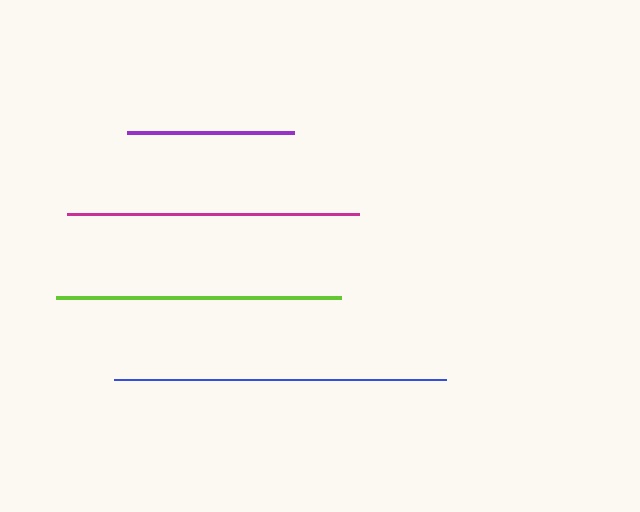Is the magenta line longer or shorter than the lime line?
The magenta line is longer than the lime line.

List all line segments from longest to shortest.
From longest to shortest: blue, magenta, lime, purple.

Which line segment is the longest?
The blue line is the longest at approximately 332 pixels.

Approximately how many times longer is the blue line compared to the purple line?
The blue line is approximately 2.0 times the length of the purple line.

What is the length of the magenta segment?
The magenta segment is approximately 293 pixels long.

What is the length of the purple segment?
The purple segment is approximately 166 pixels long.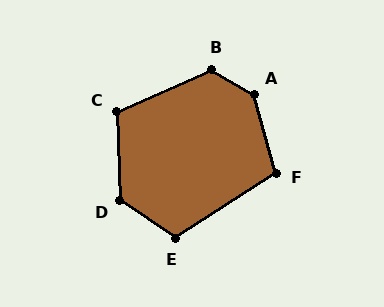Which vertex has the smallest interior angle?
F, at approximately 108 degrees.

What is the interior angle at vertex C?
Approximately 112 degrees (obtuse).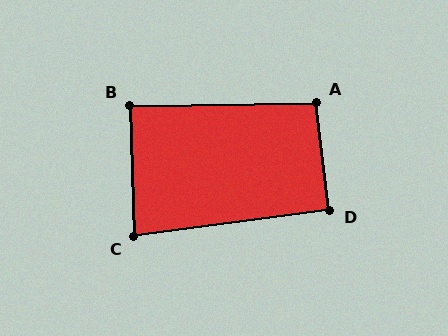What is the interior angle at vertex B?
Approximately 89 degrees (approximately right).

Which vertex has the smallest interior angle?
C, at approximately 84 degrees.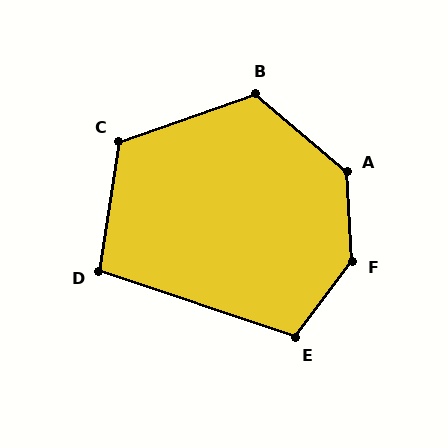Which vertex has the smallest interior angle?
D, at approximately 100 degrees.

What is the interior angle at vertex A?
Approximately 134 degrees (obtuse).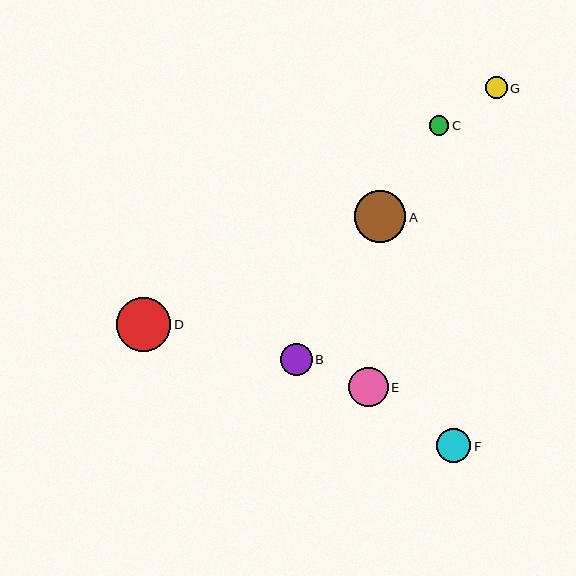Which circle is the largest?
Circle D is the largest with a size of approximately 54 pixels.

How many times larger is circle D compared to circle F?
Circle D is approximately 1.6 times the size of circle F.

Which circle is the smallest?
Circle C is the smallest with a size of approximately 20 pixels.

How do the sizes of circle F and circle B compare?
Circle F and circle B are approximately the same size.